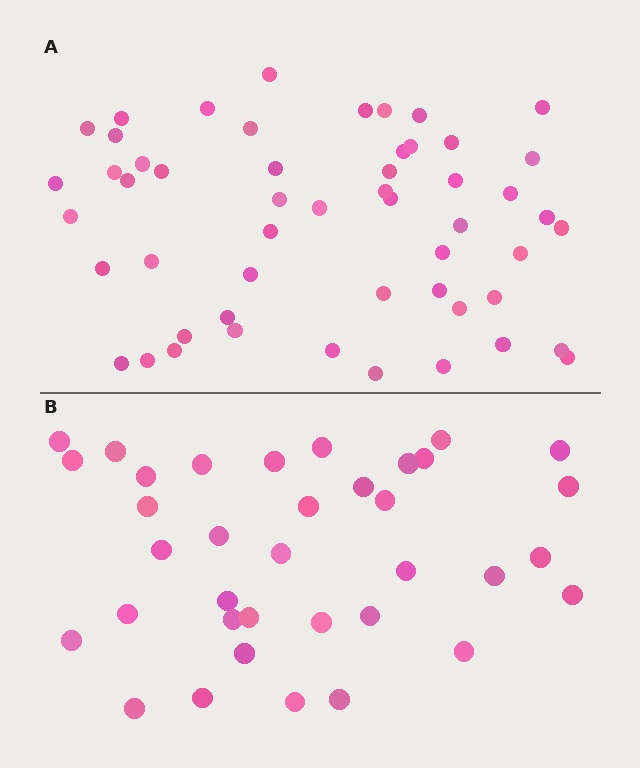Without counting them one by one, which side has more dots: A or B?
Region A (the top region) has more dots.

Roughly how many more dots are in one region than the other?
Region A has approximately 15 more dots than region B.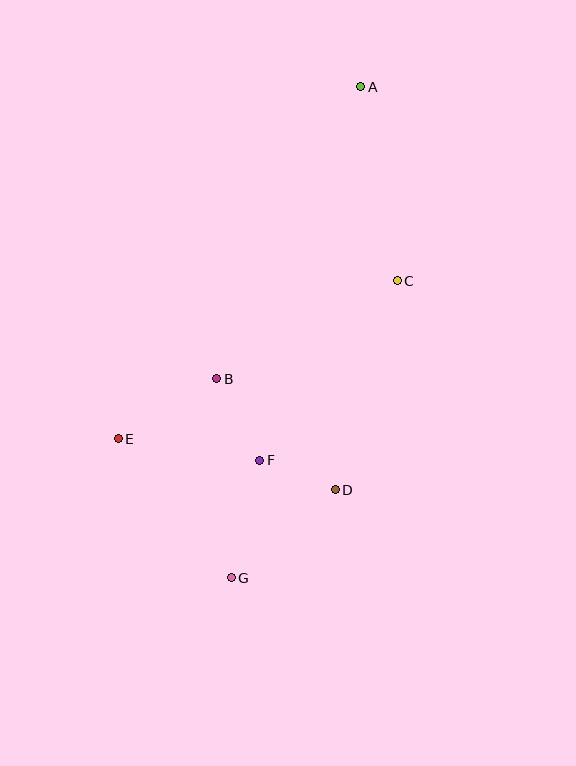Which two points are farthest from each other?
Points A and G are farthest from each other.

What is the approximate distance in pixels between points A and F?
The distance between A and F is approximately 387 pixels.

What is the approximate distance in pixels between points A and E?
The distance between A and E is approximately 427 pixels.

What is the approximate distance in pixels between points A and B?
The distance between A and B is approximately 325 pixels.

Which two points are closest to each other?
Points D and F are closest to each other.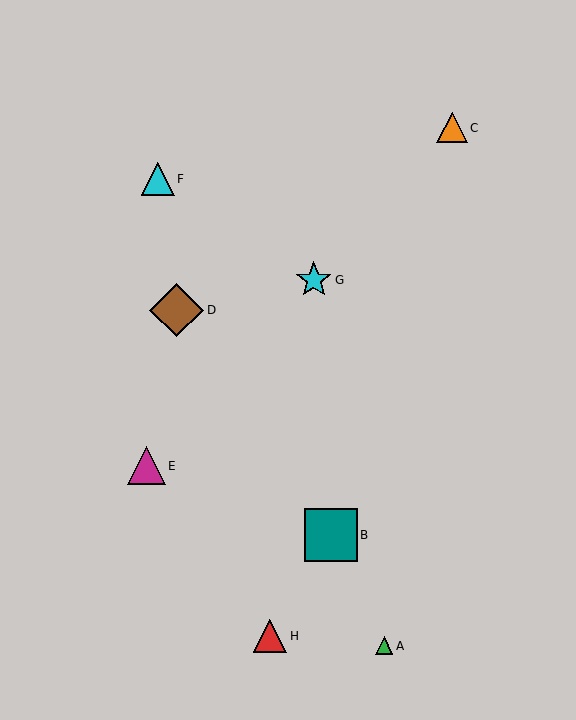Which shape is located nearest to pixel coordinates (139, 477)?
The magenta triangle (labeled E) at (146, 466) is nearest to that location.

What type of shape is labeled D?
Shape D is a brown diamond.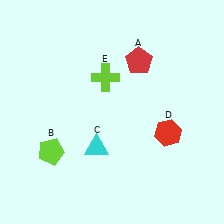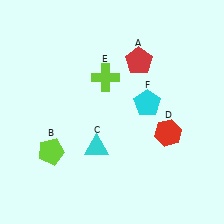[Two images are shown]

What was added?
A cyan pentagon (F) was added in Image 2.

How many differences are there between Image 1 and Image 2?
There is 1 difference between the two images.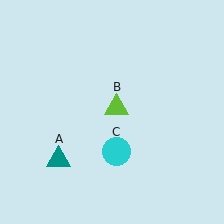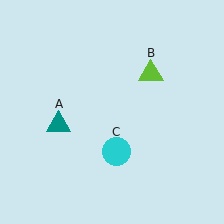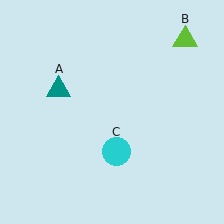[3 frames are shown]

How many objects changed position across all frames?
2 objects changed position: teal triangle (object A), lime triangle (object B).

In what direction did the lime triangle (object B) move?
The lime triangle (object B) moved up and to the right.